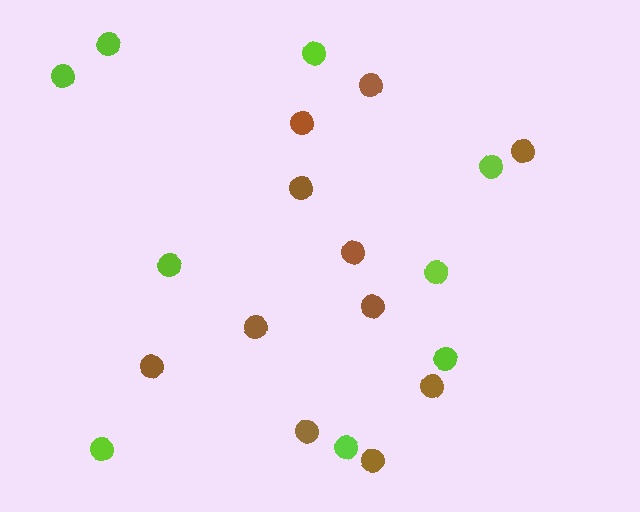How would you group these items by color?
There are 2 groups: one group of lime circles (9) and one group of brown circles (11).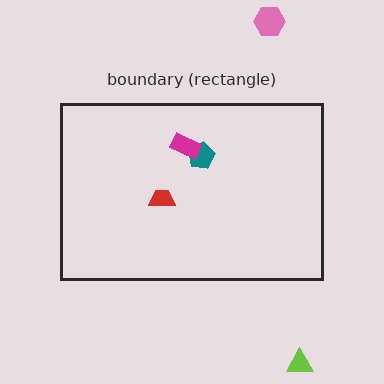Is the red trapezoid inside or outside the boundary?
Inside.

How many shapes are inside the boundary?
3 inside, 2 outside.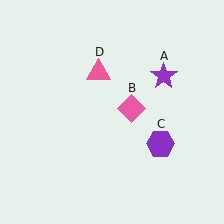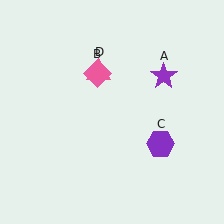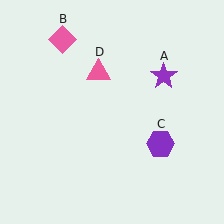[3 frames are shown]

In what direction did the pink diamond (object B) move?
The pink diamond (object B) moved up and to the left.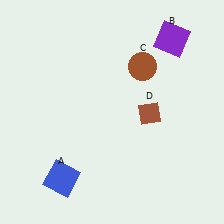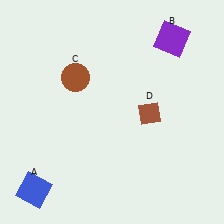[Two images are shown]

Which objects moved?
The objects that moved are: the blue square (A), the brown circle (C).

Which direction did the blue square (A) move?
The blue square (A) moved left.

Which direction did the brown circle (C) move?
The brown circle (C) moved left.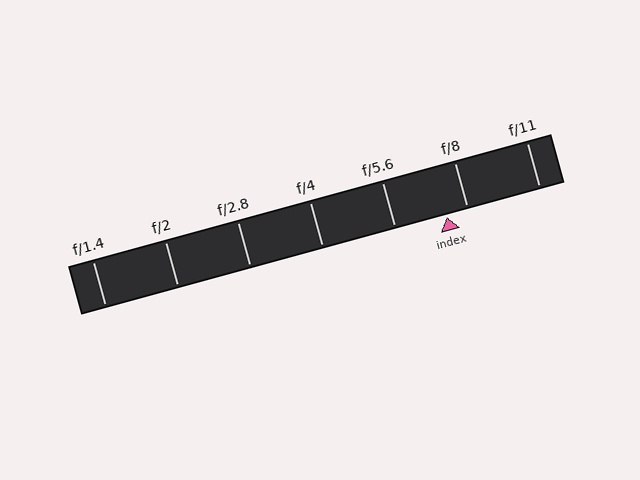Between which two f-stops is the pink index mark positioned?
The index mark is between f/5.6 and f/8.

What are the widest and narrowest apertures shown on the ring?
The widest aperture shown is f/1.4 and the narrowest is f/11.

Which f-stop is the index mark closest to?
The index mark is closest to f/8.